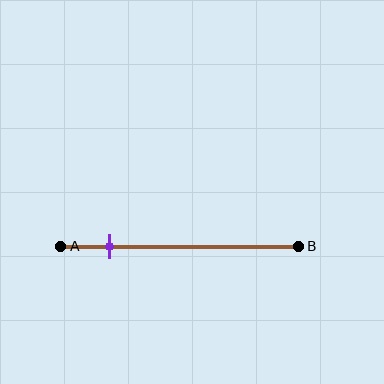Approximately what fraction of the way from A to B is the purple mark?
The purple mark is approximately 20% of the way from A to B.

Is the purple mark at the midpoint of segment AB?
No, the mark is at about 20% from A, not at the 50% midpoint.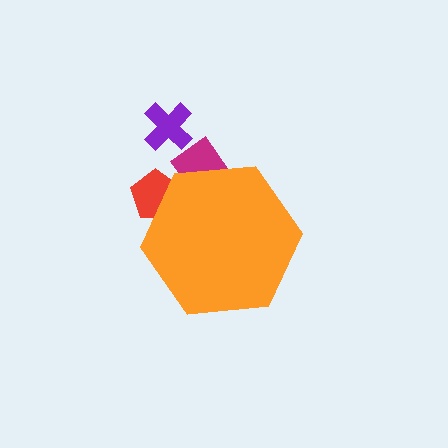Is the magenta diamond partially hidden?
Yes, the magenta diamond is partially hidden behind the orange hexagon.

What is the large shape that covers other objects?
An orange hexagon.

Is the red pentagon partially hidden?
Yes, the red pentagon is partially hidden behind the orange hexagon.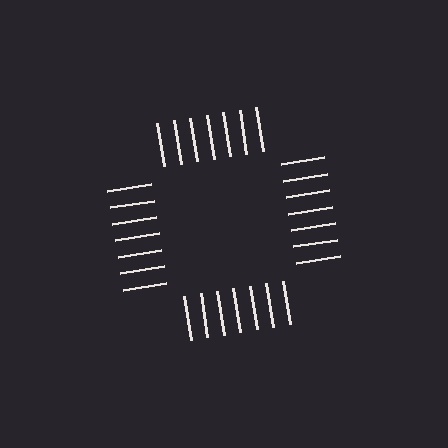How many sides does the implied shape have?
4 sides — the line-ends trace a square.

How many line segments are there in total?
28 — 7 along each of the 4 edges.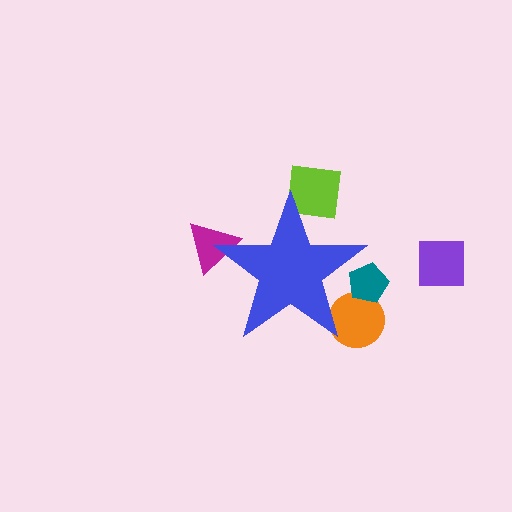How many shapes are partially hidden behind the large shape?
4 shapes are partially hidden.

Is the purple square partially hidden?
No, the purple square is fully visible.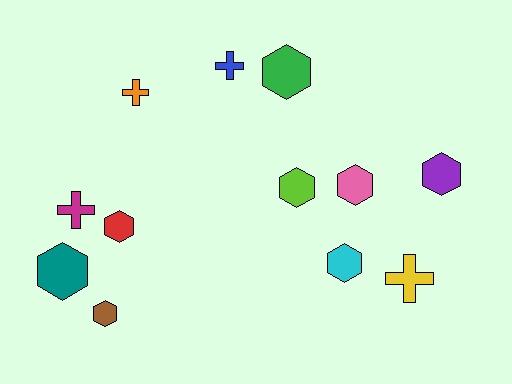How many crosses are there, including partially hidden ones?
There are 4 crosses.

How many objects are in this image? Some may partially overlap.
There are 12 objects.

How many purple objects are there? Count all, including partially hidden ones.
There is 1 purple object.